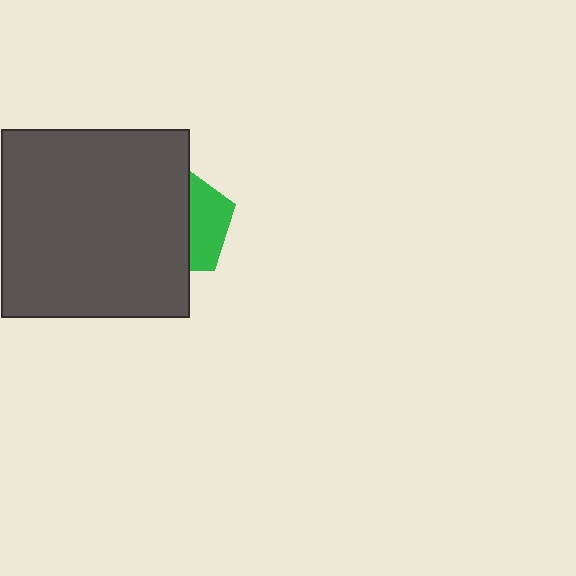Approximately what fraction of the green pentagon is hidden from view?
Roughly 63% of the green pentagon is hidden behind the dark gray square.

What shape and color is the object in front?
The object in front is a dark gray square.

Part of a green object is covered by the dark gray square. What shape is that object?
It is a pentagon.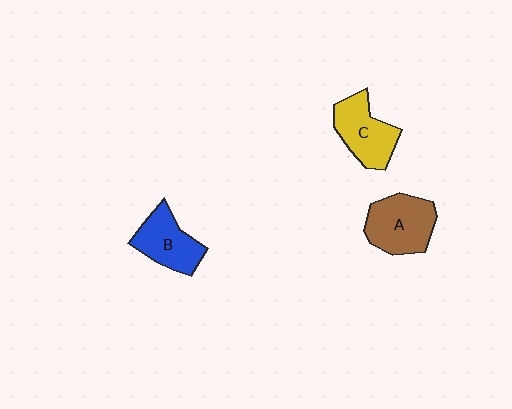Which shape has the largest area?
Shape A (brown).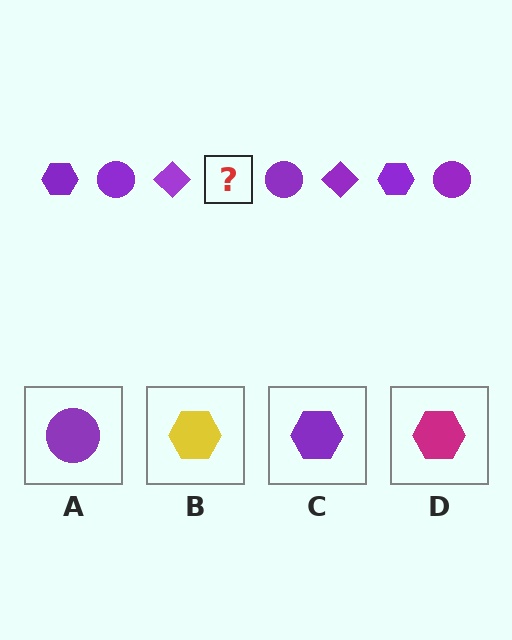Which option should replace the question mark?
Option C.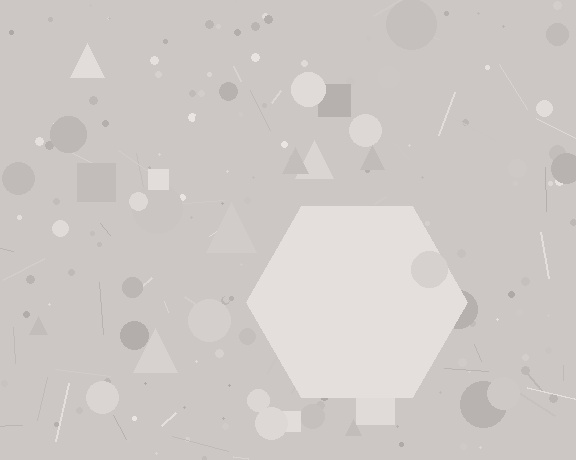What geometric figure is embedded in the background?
A hexagon is embedded in the background.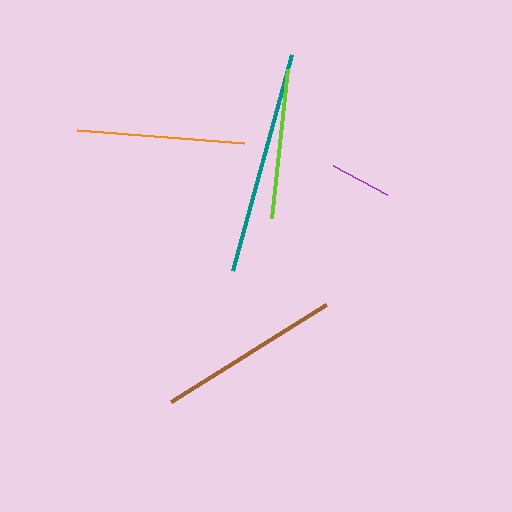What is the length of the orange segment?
The orange segment is approximately 167 pixels long.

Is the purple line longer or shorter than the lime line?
The lime line is longer than the purple line.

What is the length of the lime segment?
The lime segment is approximately 150 pixels long.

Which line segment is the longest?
The teal line is the longest at approximately 224 pixels.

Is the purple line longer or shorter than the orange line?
The orange line is longer than the purple line.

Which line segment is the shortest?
The purple line is the shortest at approximately 61 pixels.